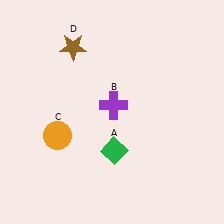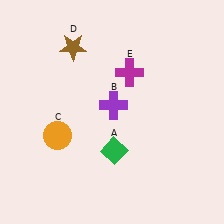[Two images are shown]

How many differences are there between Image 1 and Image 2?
There is 1 difference between the two images.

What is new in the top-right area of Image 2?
A magenta cross (E) was added in the top-right area of Image 2.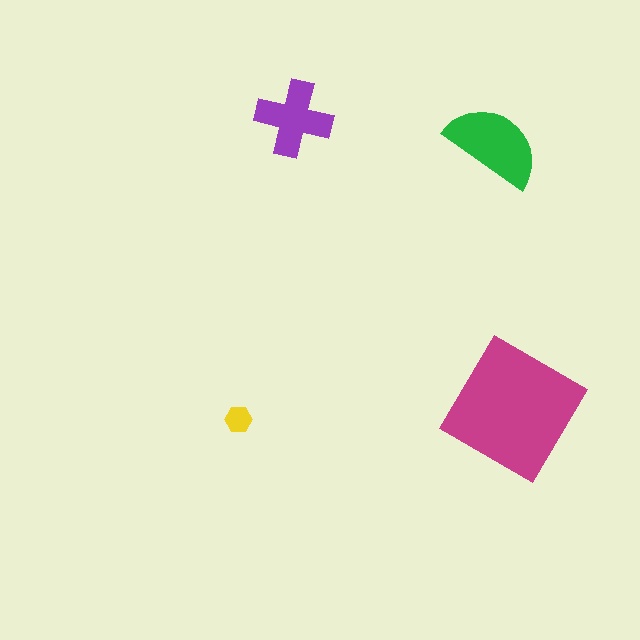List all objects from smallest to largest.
The yellow hexagon, the purple cross, the green semicircle, the magenta diamond.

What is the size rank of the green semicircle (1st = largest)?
2nd.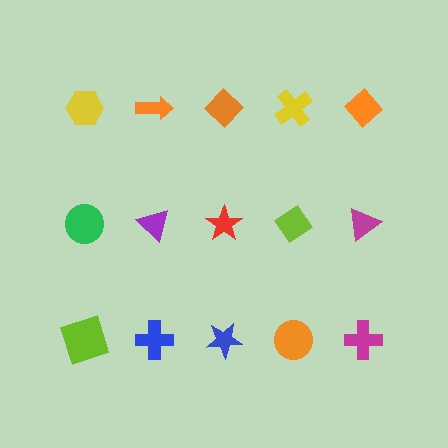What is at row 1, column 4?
A yellow cross.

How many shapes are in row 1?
5 shapes.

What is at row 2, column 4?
A lime diamond.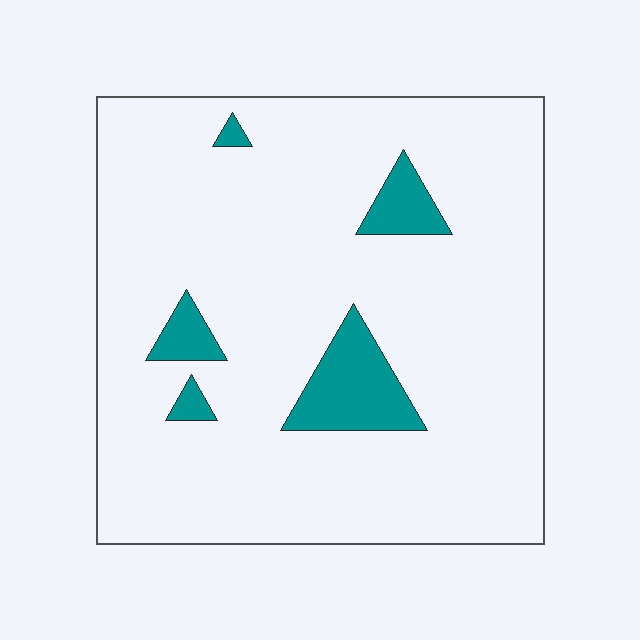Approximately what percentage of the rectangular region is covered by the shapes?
Approximately 10%.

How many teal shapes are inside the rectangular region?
5.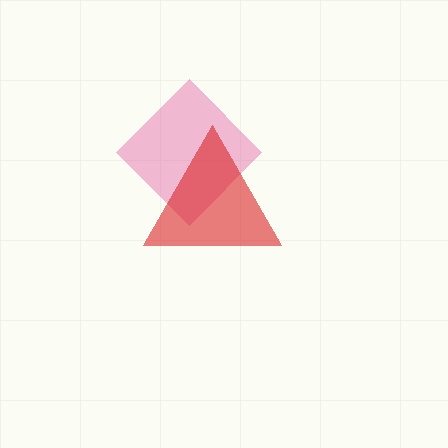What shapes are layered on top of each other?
The layered shapes are: a pink diamond, a red triangle.